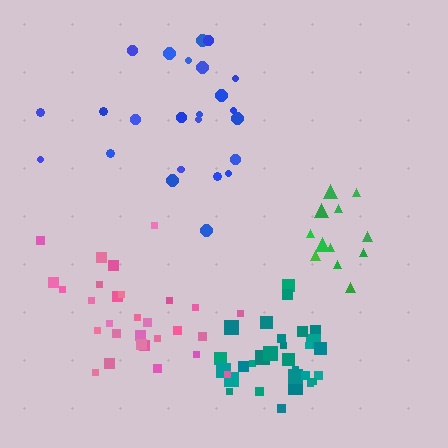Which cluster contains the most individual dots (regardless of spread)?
Teal (30).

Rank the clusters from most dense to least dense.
teal, pink, green, blue.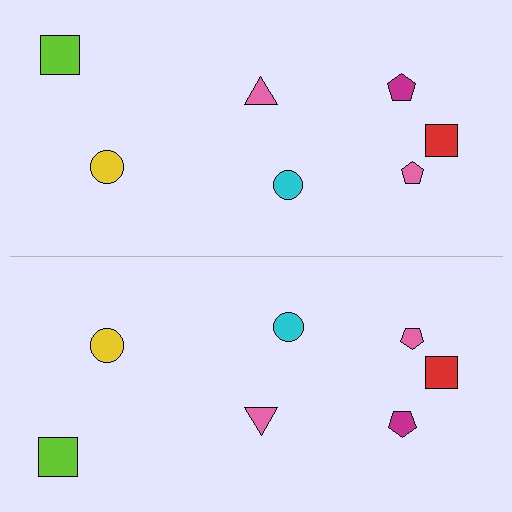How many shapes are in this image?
There are 14 shapes in this image.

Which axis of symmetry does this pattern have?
The pattern has a horizontal axis of symmetry running through the center of the image.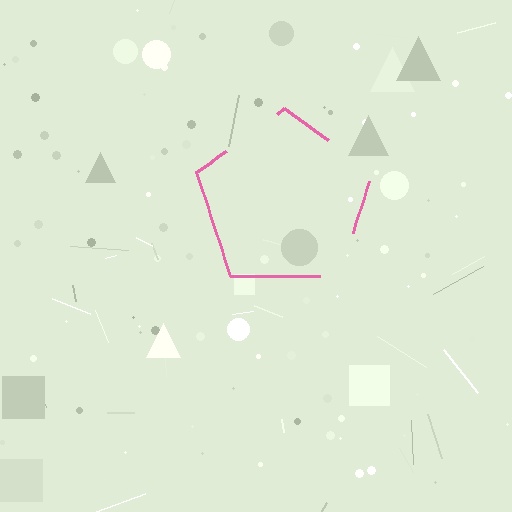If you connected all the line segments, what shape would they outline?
They would outline a pentagon.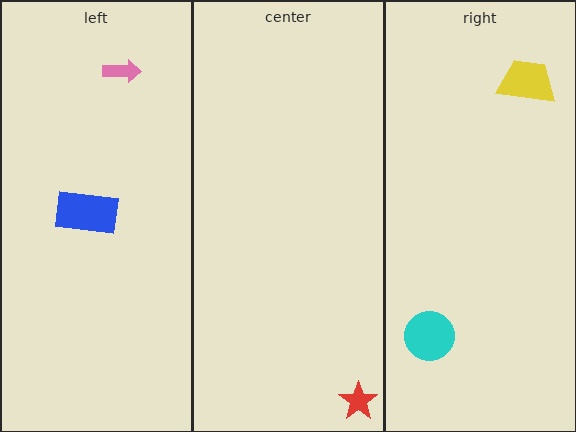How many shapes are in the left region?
2.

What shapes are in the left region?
The pink arrow, the blue rectangle.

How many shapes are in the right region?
2.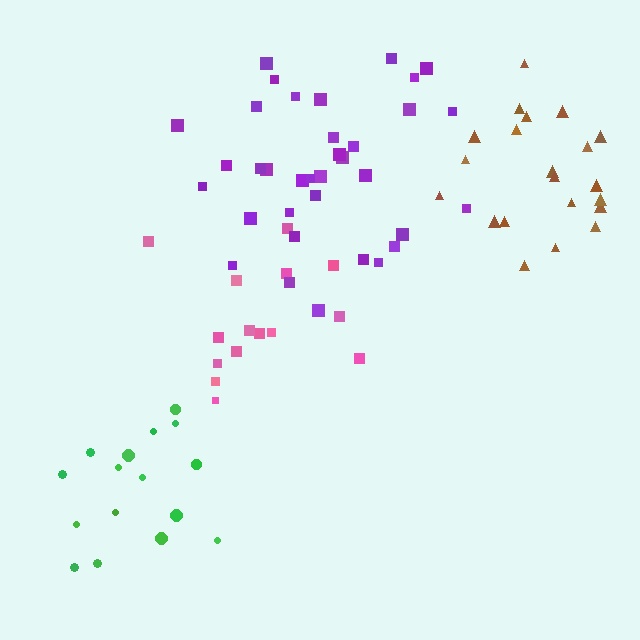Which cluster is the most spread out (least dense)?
Pink.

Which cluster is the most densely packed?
Brown.